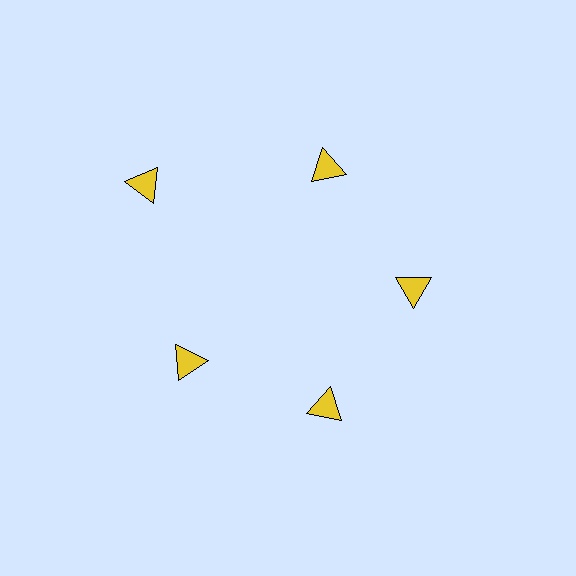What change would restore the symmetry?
The symmetry would be restored by moving it inward, back onto the ring so that all 5 triangles sit at equal angles and equal distance from the center.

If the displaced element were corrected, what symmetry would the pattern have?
It would have 5-fold rotational symmetry — the pattern would map onto itself every 72 degrees.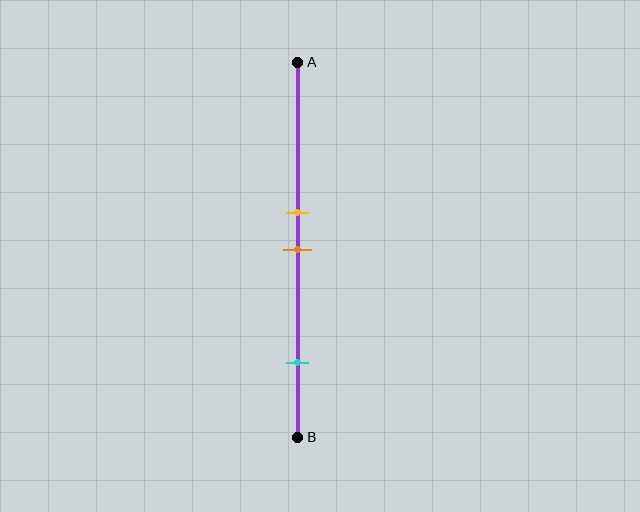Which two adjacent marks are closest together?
The yellow and orange marks are the closest adjacent pair.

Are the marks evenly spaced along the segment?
No, the marks are not evenly spaced.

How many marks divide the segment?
There are 3 marks dividing the segment.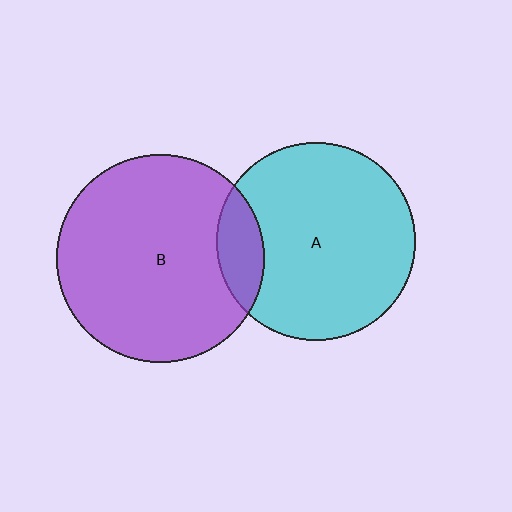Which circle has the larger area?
Circle B (purple).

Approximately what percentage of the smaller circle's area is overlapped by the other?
Approximately 15%.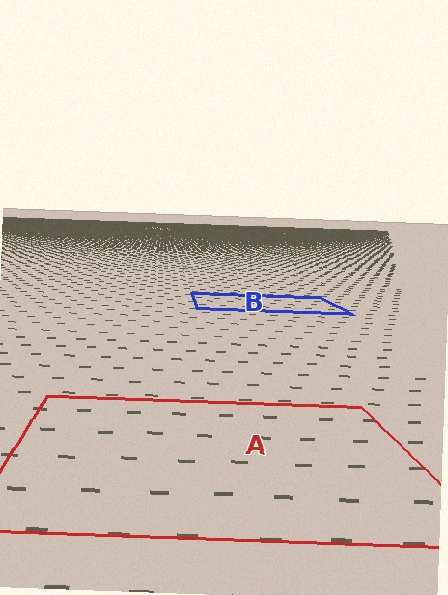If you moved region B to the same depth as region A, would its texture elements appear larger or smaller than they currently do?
They would appear larger. At a closer depth, the same texture elements are projected at a bigger on-screen size.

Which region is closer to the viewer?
Region A is closer. The texture elements there are larger and more spread out.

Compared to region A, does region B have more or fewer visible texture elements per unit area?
Region B has more texture elements per unit area — they are packed more densely because it is farther away.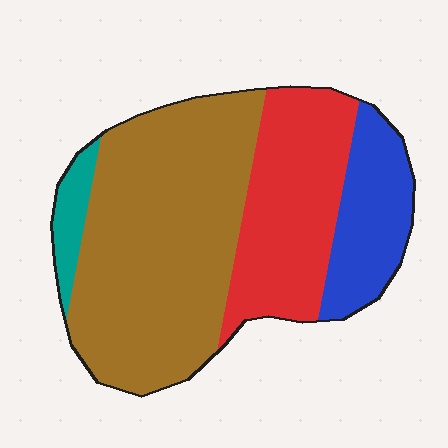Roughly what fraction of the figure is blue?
Blue covers 16% of the figure.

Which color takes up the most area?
Brown, at roughly 50%.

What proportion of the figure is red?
Red covers around 25% of the figure.